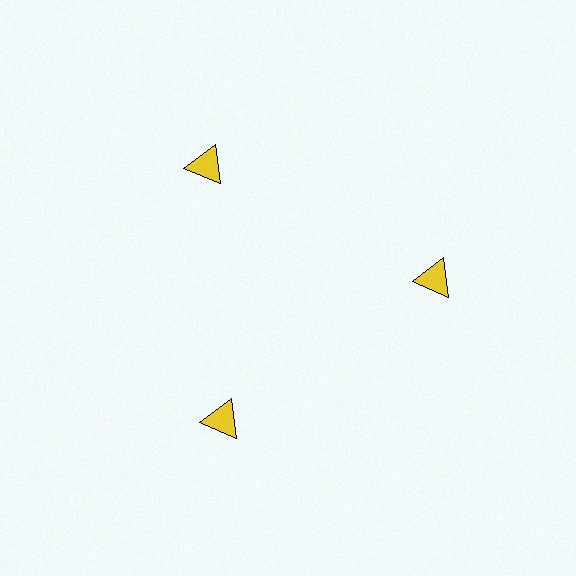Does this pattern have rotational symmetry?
Yes, this pattern has 3-fold rotational symmetry. It looks the same after rotating 120 degrees around the center.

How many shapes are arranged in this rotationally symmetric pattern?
There are 3 shapes, arranged in 3 groups of 1.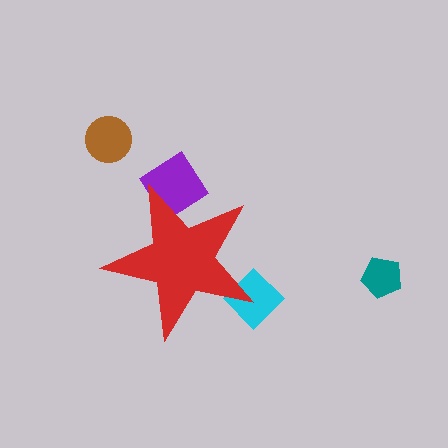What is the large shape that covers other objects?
A red star.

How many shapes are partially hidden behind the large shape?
2 shapes are partially hidden.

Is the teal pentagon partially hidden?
No, the teal pentagon is fully visible.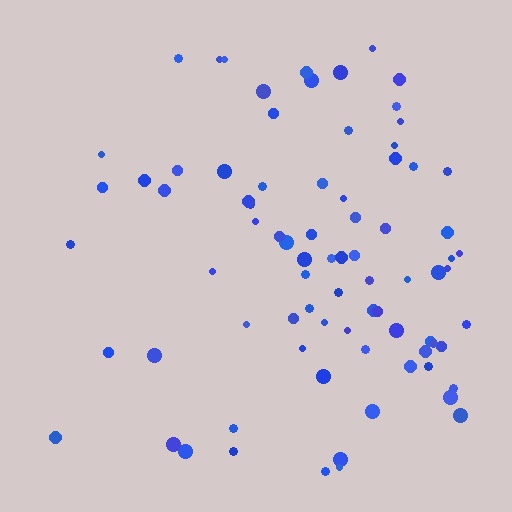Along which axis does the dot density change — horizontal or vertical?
Horizontal.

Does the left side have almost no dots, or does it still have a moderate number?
Still a moderate number, just noticeably fewer than the right.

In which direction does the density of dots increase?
From left to right, with the right side densest.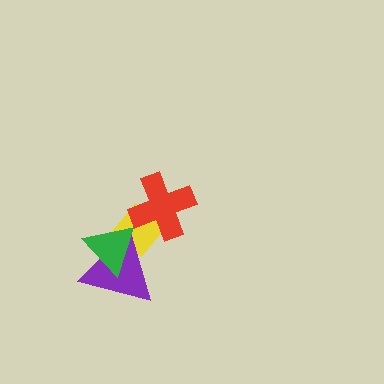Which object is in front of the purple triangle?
The green triangle is in front of the purple triangle.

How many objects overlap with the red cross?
1 object overlaps with the red cross.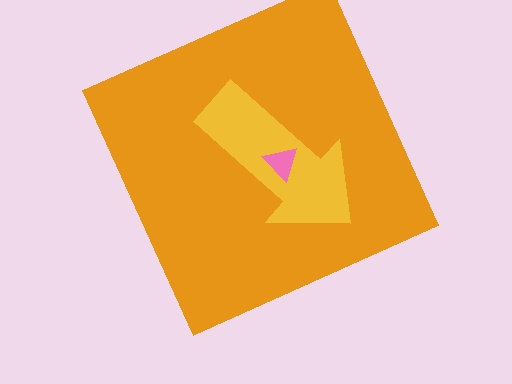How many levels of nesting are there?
3.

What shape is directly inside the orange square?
The yellow arrow.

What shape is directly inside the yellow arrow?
The pink triangle.